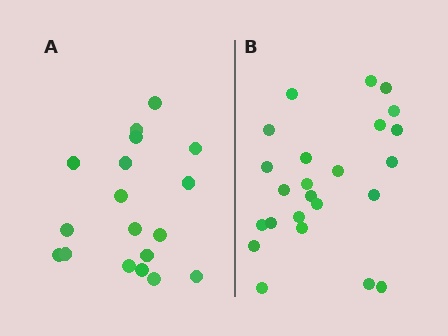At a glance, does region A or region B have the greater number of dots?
Region B (the right region) has more dots.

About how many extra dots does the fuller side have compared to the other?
Region B has about 6 more dots than region A.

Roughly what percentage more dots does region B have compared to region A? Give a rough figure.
About 35% more.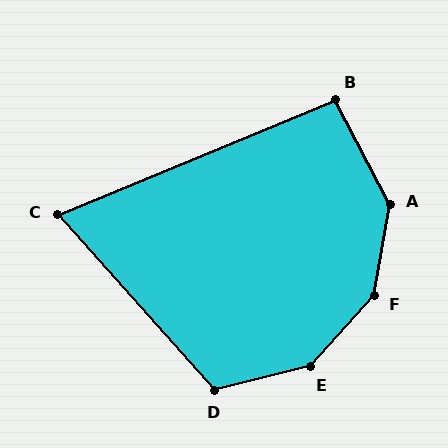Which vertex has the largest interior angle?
F, at approximately 147 degrees.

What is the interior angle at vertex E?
Approximately 146 degrees (obtuse).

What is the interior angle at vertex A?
Approximately 143 degrees (obtuse).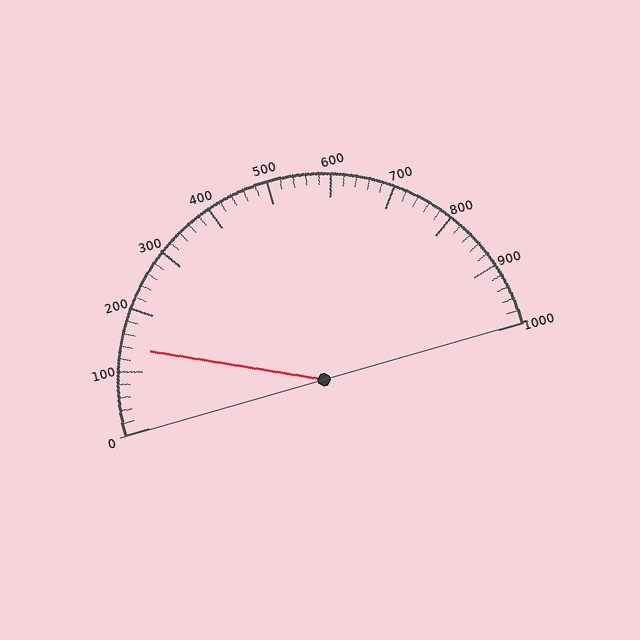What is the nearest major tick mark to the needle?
The nearest major tick mark is 100.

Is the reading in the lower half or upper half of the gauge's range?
The reading is in the lower half of the range (0 to 1000).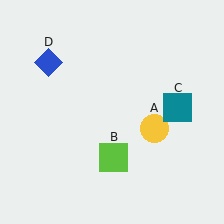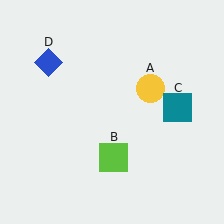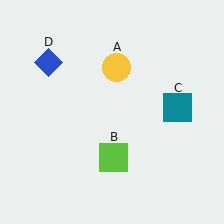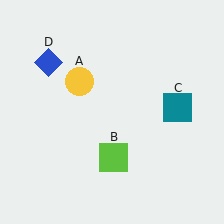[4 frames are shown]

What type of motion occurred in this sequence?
The yellow circle (object A) rotated counterclockwise around the center of the scene.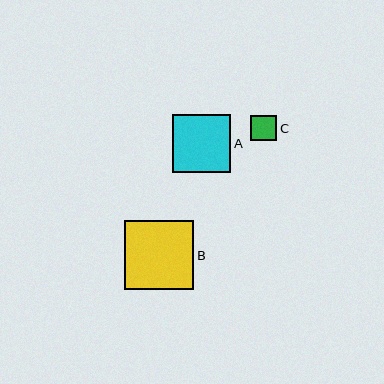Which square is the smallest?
Square C is the smallest with a size of approximately 26 pixels.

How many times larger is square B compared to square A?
Square B is approximately 1.2 times the size of square A.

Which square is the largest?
Square B is the largest with a size of approximately 69 pixels.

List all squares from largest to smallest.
From largest to smallest: B, A, C.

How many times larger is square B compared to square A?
Square B is approximately 1.2 times the size of square A.